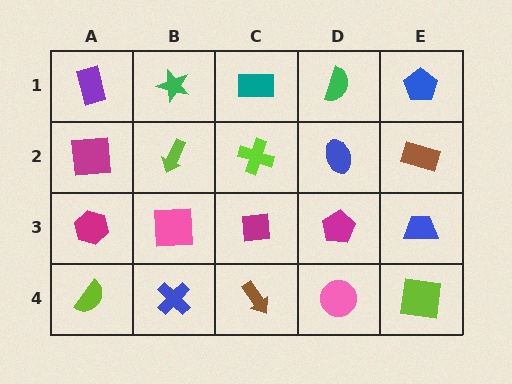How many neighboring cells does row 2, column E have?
3.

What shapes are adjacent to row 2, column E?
A blue pentagon (row 1, column E), a blue trapezoid (row 3, column E), a blue ellipse (row 2, column D).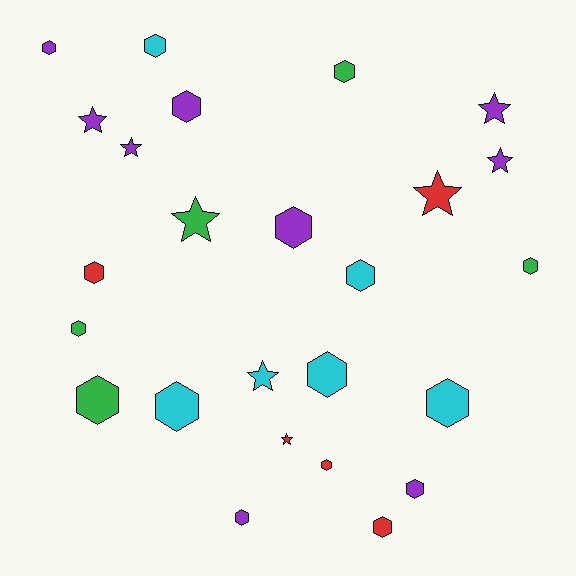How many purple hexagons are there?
There are 5 purple hexagons.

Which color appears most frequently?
Purple, with 9 objects.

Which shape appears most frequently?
Hexagon, with 17 objects.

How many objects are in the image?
There are 25 objects.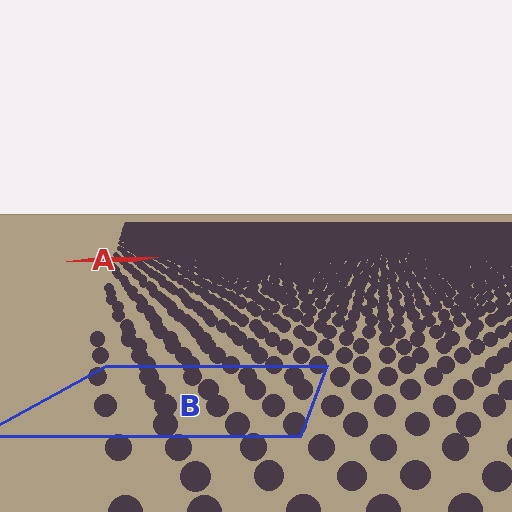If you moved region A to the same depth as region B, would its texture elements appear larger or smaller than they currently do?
They would appear larger. At a closer depth, the same texture elements are projected at a bigger on-screen size.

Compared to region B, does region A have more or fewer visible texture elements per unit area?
Region A has more texture elements per unit area — they are packed more densely because it is farther away.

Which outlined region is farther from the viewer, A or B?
Region A is farther from the viewer — the texture elements inside it appear smaller and more densely packed.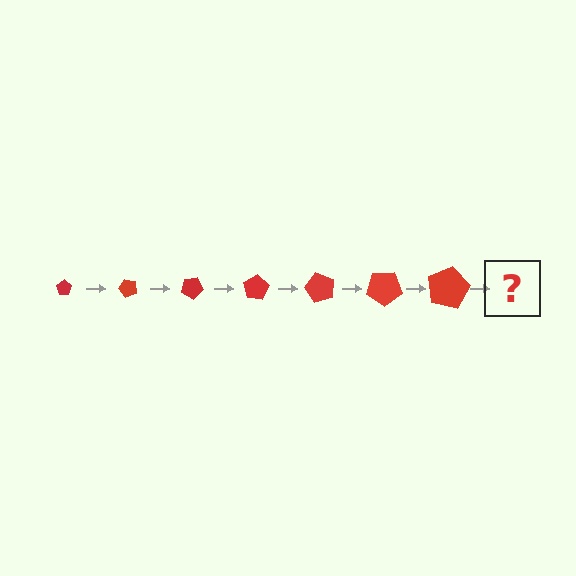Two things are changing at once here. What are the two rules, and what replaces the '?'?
The two rules are that the pentagon grows larger each step and it rotates 50 degrees each step. The '?' should be a pentagon, larger than the previous one and rotated 350 degrees from the start.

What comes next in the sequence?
The next element should be a pentagon, larger than the previous one and rotated 350 degrees from the start.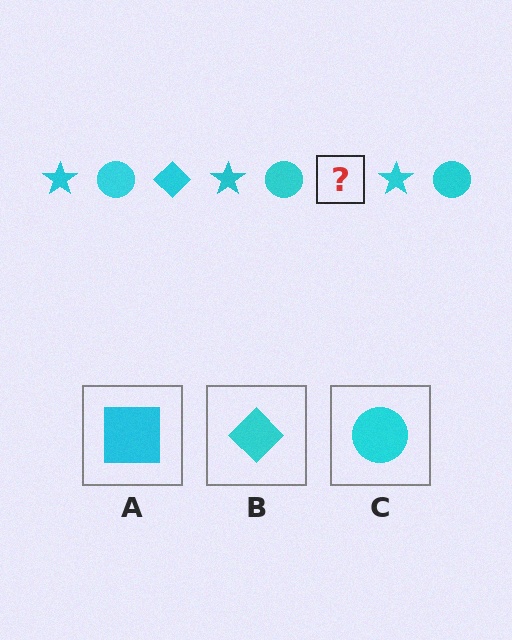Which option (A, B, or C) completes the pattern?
B.